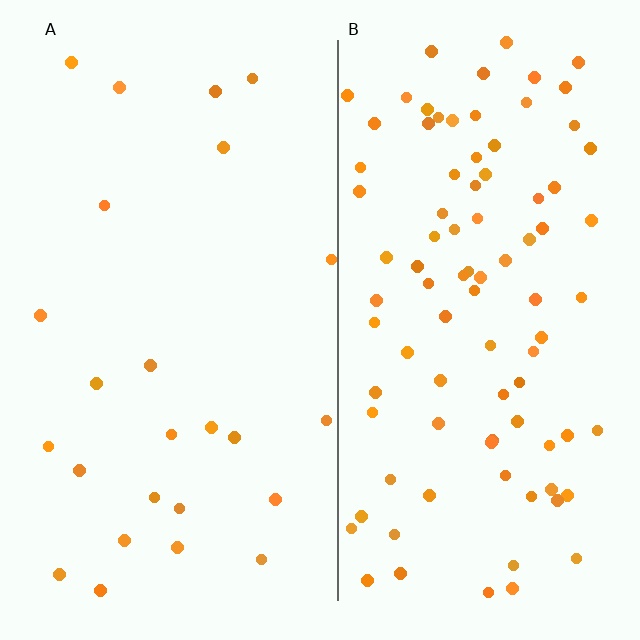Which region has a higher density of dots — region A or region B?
B (the right).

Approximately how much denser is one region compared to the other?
Approximately 3.7× — region B over region A.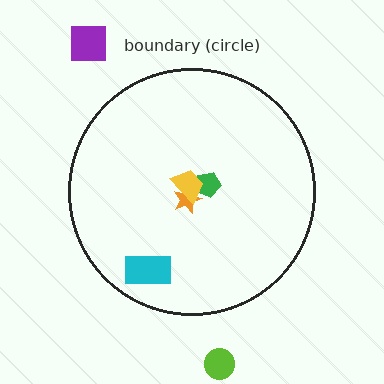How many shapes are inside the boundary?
4 inside, 2 outside.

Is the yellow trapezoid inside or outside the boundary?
Inside.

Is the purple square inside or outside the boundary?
Outside.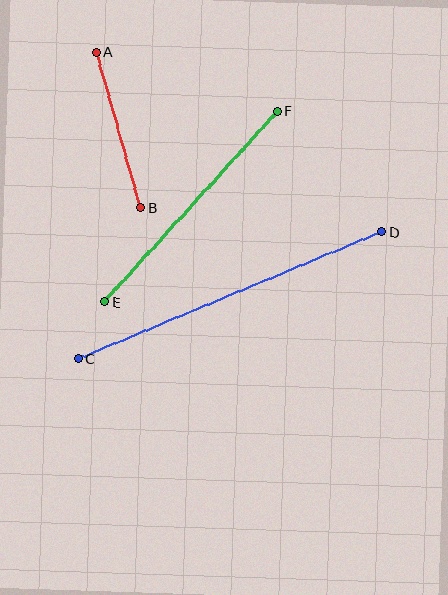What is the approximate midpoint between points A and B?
The midpoint is at approximately (118, 130) pixels.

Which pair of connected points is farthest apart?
Points C and D are farthest apart.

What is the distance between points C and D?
The distance is approximately 329 pixels.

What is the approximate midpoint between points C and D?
The midpoint is at approximately (230, 295) pixels.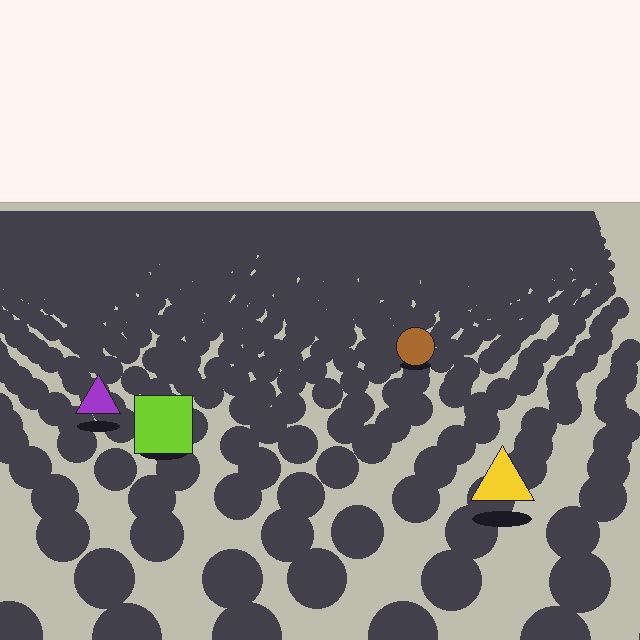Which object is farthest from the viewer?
The brown circle is farthest from the viewer. It appears smaller and the ground texture around it is denser.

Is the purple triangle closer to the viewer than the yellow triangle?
No. The yellow triangle is closer — you can tell from the texture gradient: the ground texture is coarser near it.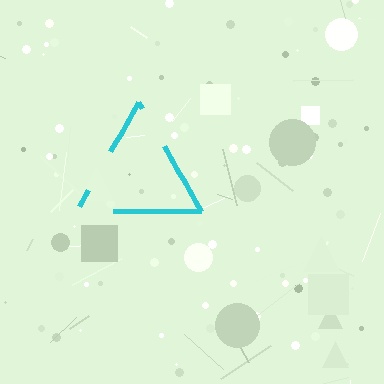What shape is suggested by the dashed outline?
The dashed outline suggests a triangle.